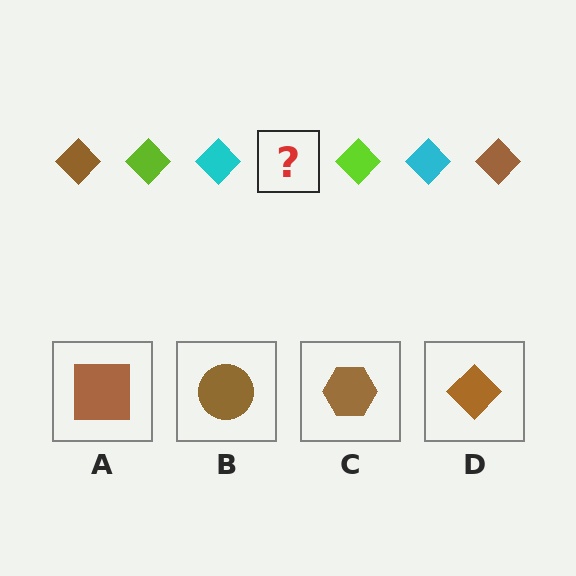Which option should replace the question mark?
Option D.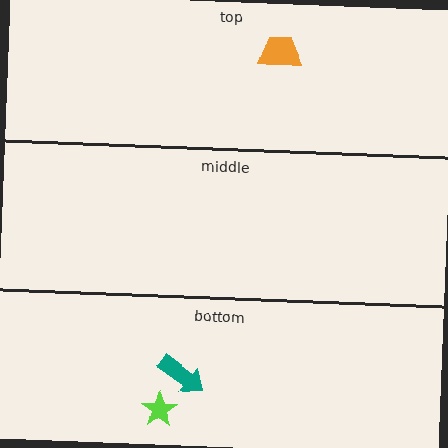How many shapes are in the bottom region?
2.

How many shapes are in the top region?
1.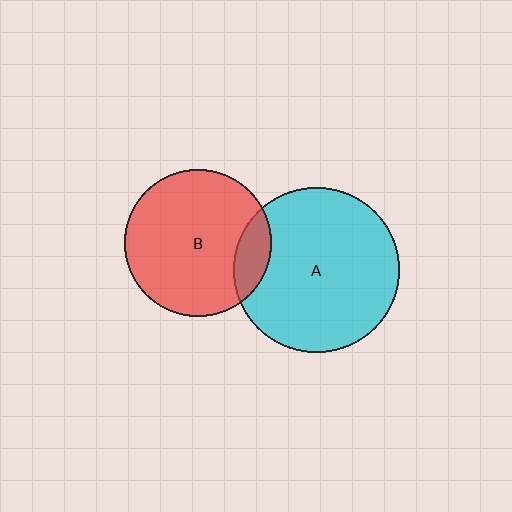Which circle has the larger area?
Circle A (cyan).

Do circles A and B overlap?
Yes.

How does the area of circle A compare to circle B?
Approximately 1.3 times.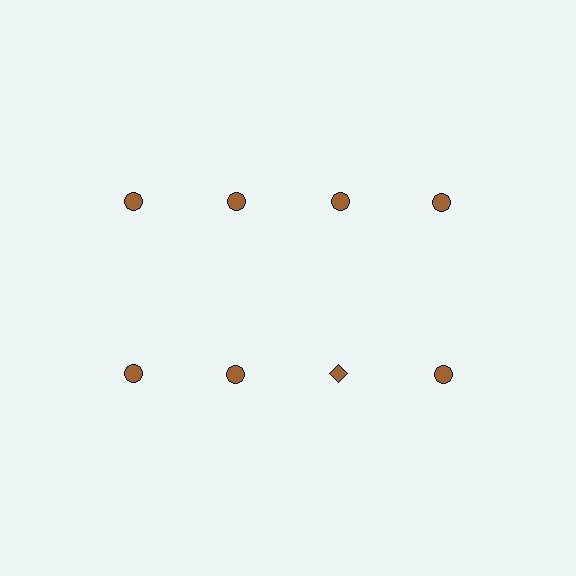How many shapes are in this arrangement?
There are 8 shapes arranged in a grid pattern.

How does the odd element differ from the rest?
It has a different shape: diamond instead of circle.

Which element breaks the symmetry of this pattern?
The brown diamond in the second row, center column breaks the symmetry. All other shapes are brown circles.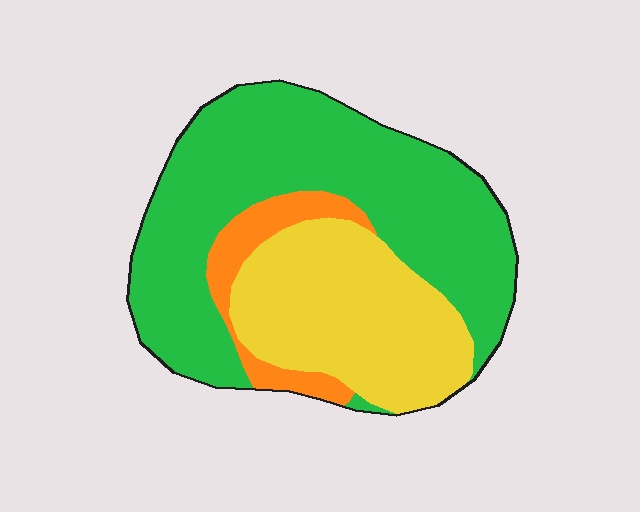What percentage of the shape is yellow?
Yellow covers 33% of the shape.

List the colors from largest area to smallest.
From largest to smallest: green, yellow, orange.